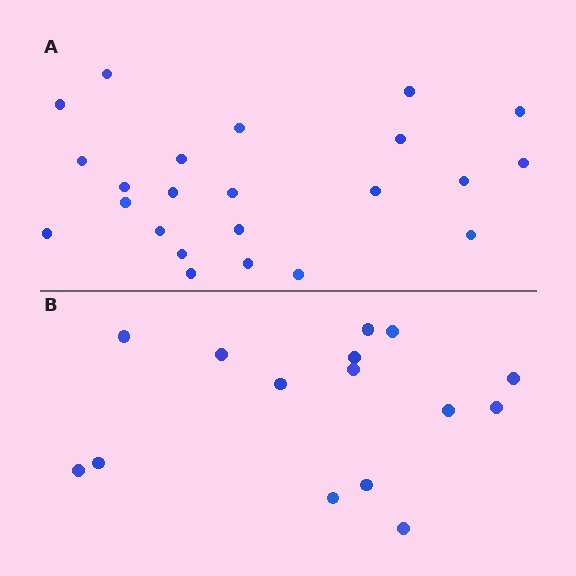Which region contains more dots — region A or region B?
Region A (the top region) has more dots.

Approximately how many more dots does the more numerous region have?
Region A has roughly 8 or so more dots than region B.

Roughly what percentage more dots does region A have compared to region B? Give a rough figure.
About 55% more.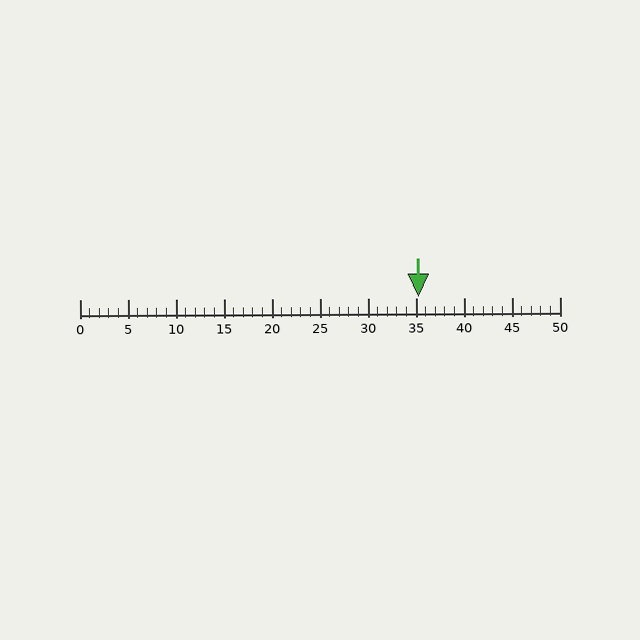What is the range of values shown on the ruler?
The ruler shows values from 0 to 50.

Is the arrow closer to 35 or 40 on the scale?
The arrow is closer to 35.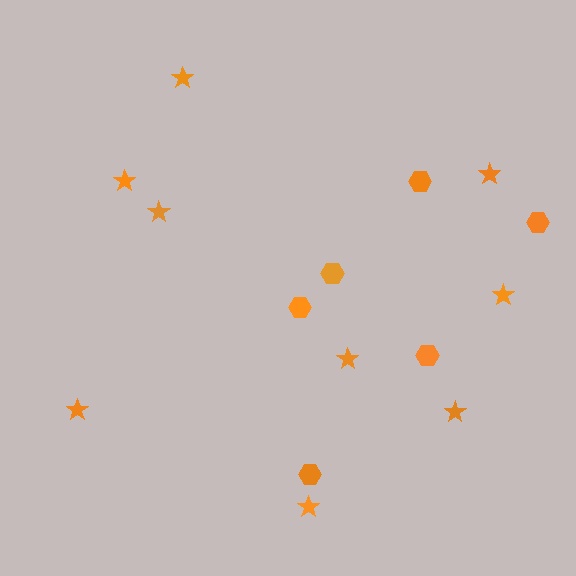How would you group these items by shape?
There are 2 groups: one group of hexagons (6) and one group of stars (9).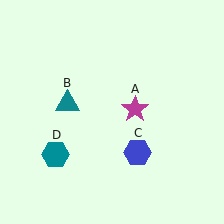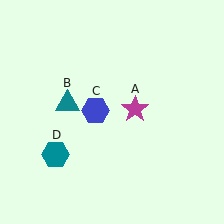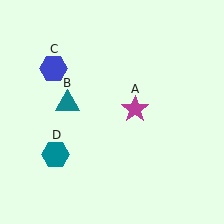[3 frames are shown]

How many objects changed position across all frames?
1 object changed position: blue hexagon (object C).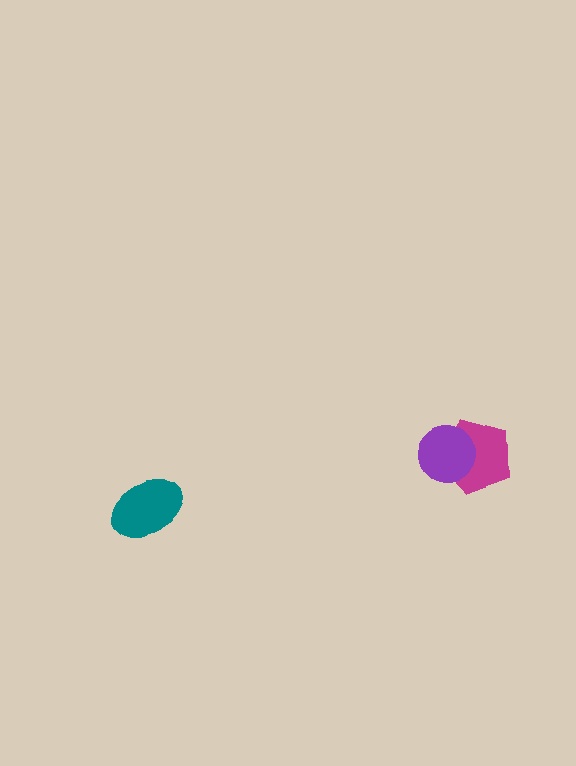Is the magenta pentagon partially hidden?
Yes, it is partially covered by another shape.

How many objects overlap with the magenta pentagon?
1 object overlaps with the magenta pentagon.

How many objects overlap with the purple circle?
1 object overlaps with the purple circle.